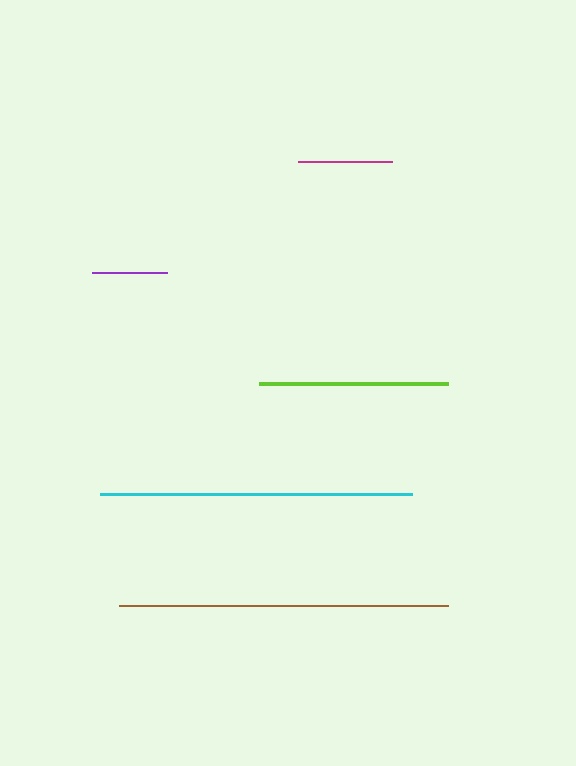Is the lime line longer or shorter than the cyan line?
The cyan line is longer than the lime line.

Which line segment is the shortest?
The purple line is the shortest at approximately 75 pixels.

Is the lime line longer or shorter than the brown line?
The brown line is longer than the lime line.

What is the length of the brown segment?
The brown segment is approximately 329 pixels long.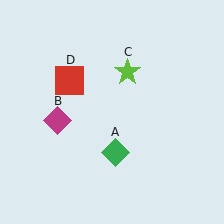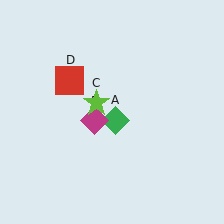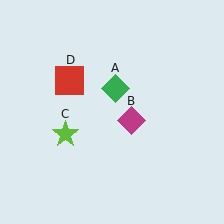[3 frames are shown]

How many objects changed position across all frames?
3 objects changed position: green diamond (object A), magenta diamond (object B), lime star (object C).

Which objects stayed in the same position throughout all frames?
Red square (object D) remained stationary.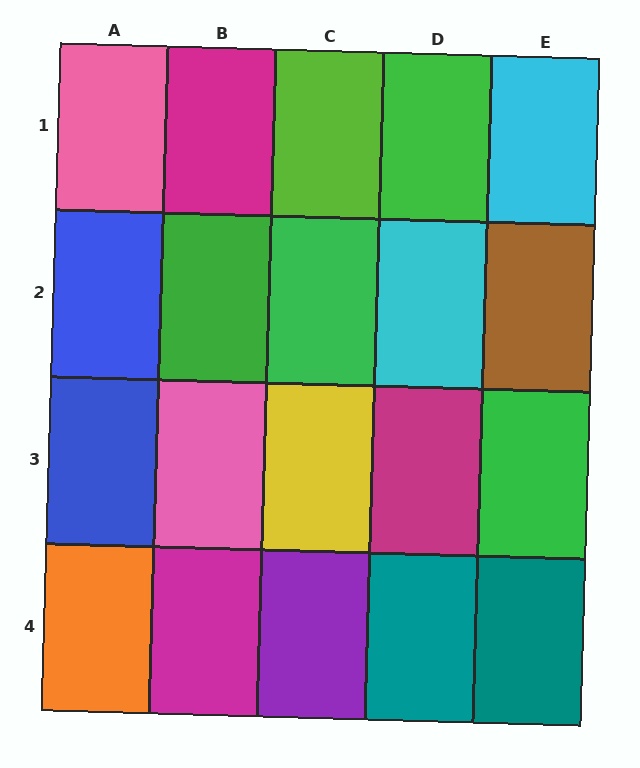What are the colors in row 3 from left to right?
Blue, pink, yellow, magenta, green.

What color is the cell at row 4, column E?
Teal.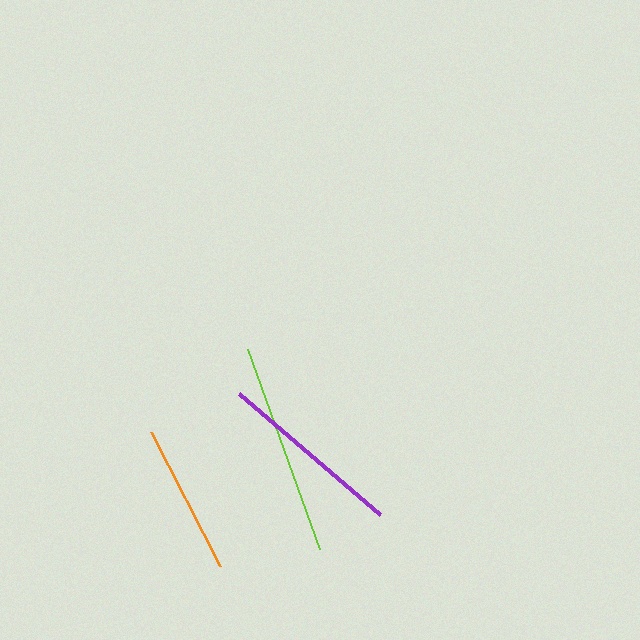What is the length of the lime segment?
The lime segment is approximately 212 pixels long.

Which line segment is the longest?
The lime line is the longest at approximately 212 pixels.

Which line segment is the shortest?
The orange line is the shortest at approximately 151 pixels.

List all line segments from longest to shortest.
From longest to shortest: lime, purple, orange.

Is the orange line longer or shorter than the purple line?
The purple line is longer than the orange line.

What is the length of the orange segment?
The orange segment is approximately 151 pixels long.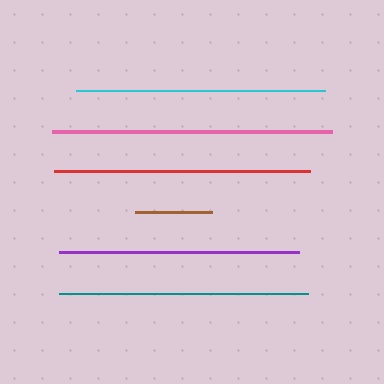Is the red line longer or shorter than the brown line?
The red line is longer than the brown line.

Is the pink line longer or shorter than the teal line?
The pink line is longer than the teal line.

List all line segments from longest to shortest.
From longest to shortest: pink, red, cyan, teal, purple, brown.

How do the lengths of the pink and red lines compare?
The pink and red lines are approximately the same length.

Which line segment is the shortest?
The brown line is the shortest at approximately 78 pixels.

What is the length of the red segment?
The red segment is approximately 256 pixels long.